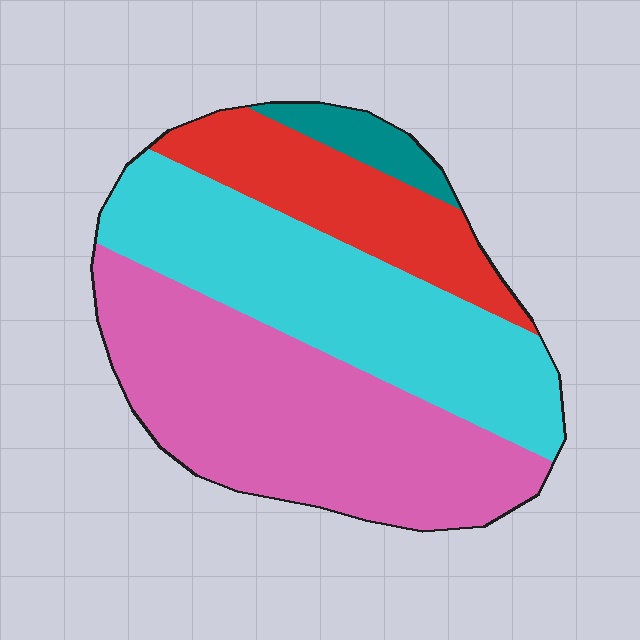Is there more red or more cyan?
Cyan.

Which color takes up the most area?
Pink, at roughly 40%.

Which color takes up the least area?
Teal, at roughly 5%.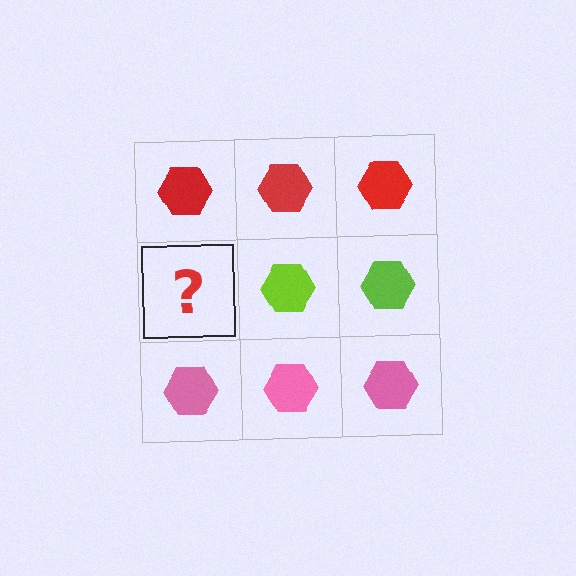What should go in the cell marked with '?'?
The missing cell should contain a lime hexagon.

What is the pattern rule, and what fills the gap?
The rule is that each row has a consistent color. The gap should be filled with a lime hexagon.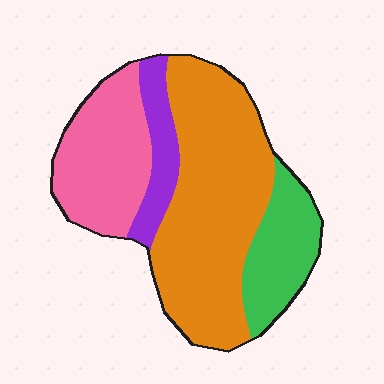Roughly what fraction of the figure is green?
Green covers about 15% of the figure.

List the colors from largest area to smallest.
From largest to smallest: orange, pink, green, purple.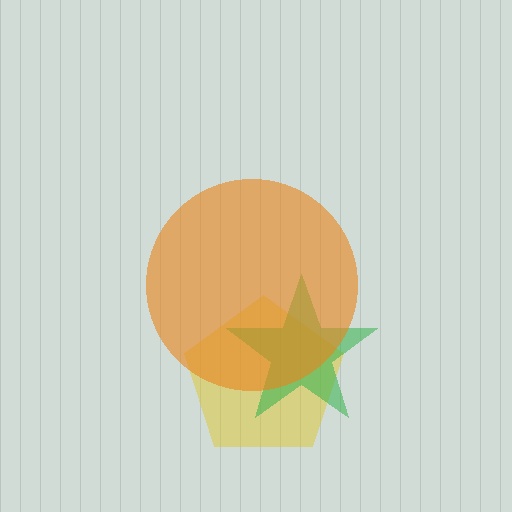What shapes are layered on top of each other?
The layered shapes are: a yellow pentagon, a green star, an orange circle.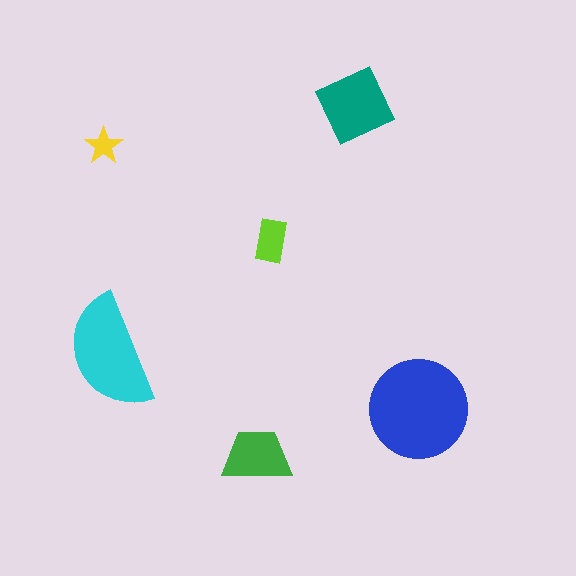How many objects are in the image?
There are 6 objects in the image.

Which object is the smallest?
The yellow star.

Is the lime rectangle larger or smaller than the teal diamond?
Smaller.